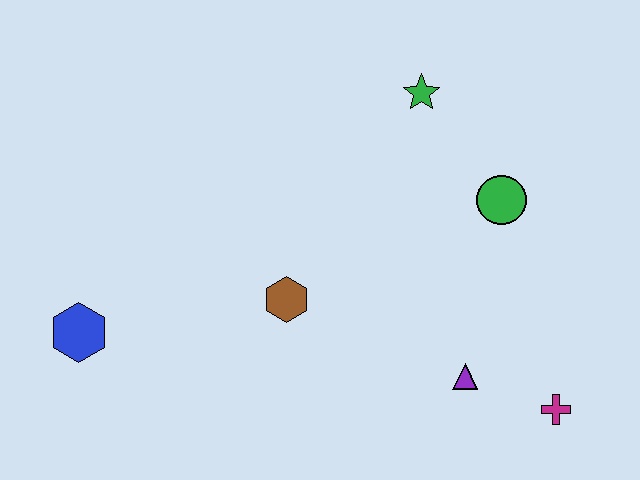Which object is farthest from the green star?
The blue hexagon is farthest from the green star.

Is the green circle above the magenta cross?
Yes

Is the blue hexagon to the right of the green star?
No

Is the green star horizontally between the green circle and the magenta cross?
No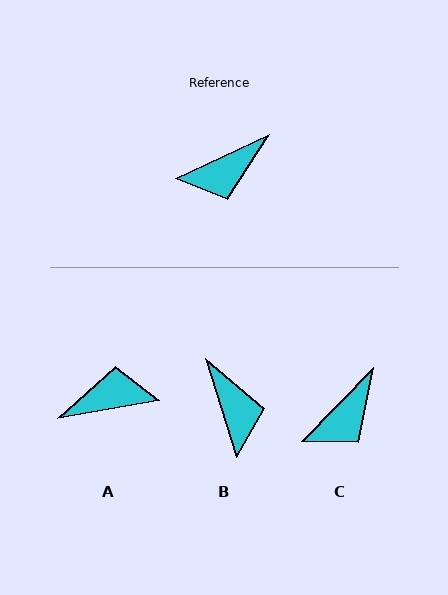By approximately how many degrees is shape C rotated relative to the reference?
Approximately 21 degrees counter-clockwise.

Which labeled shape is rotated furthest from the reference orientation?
A, about 165 degrees away.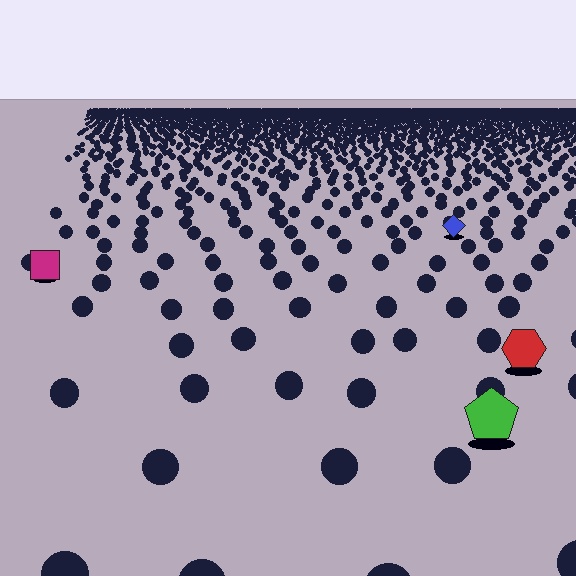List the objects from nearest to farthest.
From nearest to farthest: the green pentagon, the red hexagon, the magenta square, the blue diamond.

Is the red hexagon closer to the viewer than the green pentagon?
No. The green pentagon is closer — you can tell from the texture gradient: the ground texture is coarser near it.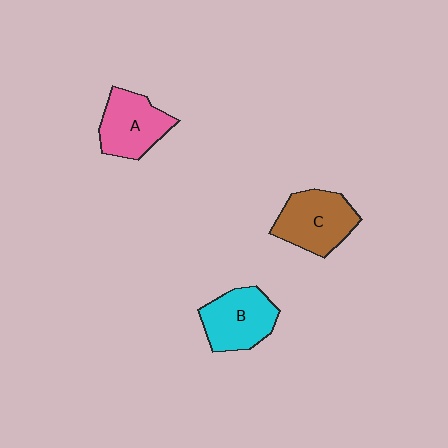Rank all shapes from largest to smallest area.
From largest to smallest: C (brown), B (cyan), A (pink).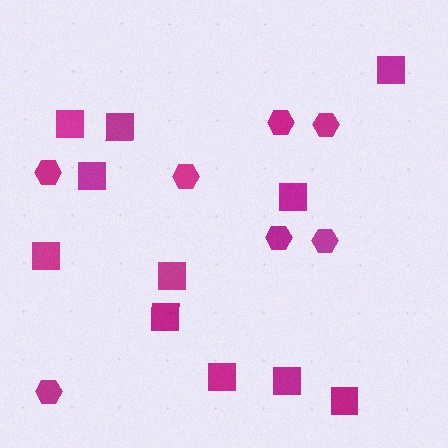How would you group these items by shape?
There are 2 groups: one group of squares (11) and one group of hexagons (7).